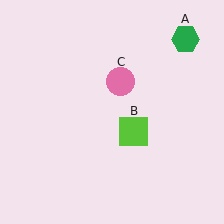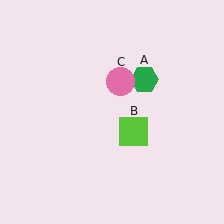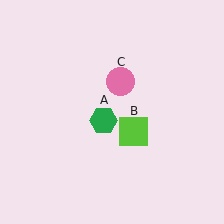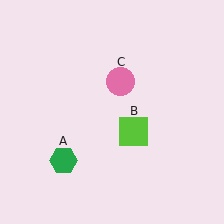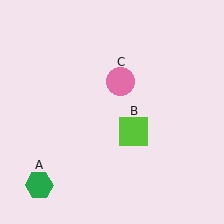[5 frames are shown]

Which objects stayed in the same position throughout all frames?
Lime square (object B) and pink circle (object C) remained stationary.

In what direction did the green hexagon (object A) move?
The green hexagon (object A) moved down and to the left.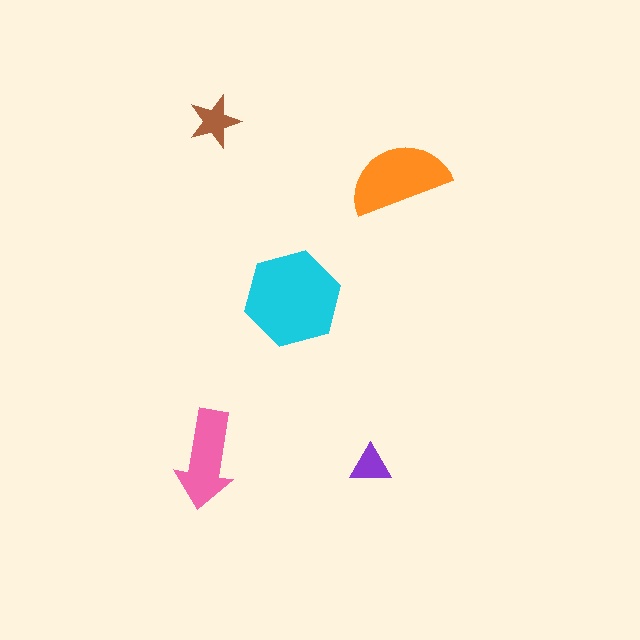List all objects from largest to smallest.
The cyan hexagon, the orange semicircle, the pink arrow, the brown star, the purple triangle.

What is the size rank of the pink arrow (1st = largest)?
3rd.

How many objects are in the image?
There are 5 objects in the image.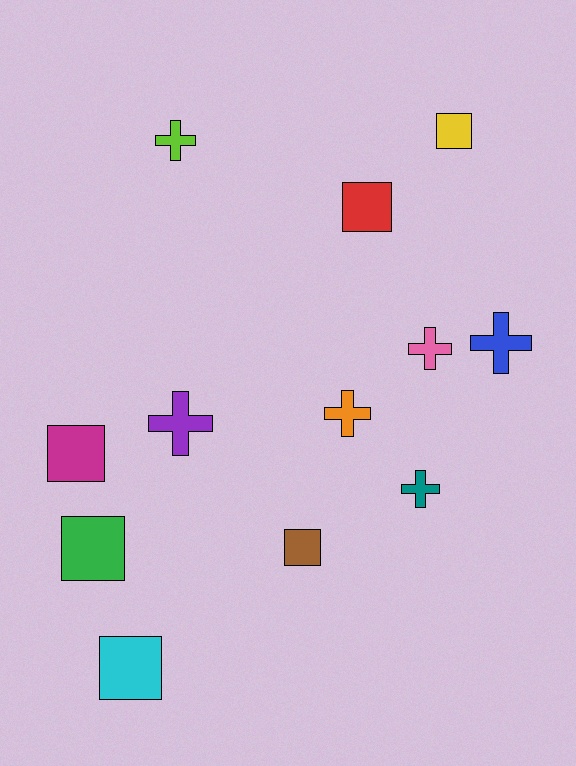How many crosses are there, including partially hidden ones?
There are 6 crosses.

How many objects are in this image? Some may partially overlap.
There are 12 objects.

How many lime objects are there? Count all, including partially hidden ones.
There is 1 lime object.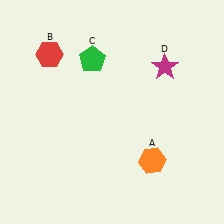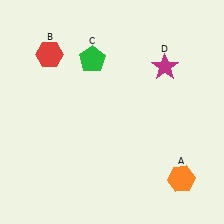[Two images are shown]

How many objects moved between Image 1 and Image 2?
1 object moved between the two images.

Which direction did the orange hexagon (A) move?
The orange hexagon (A) moved right.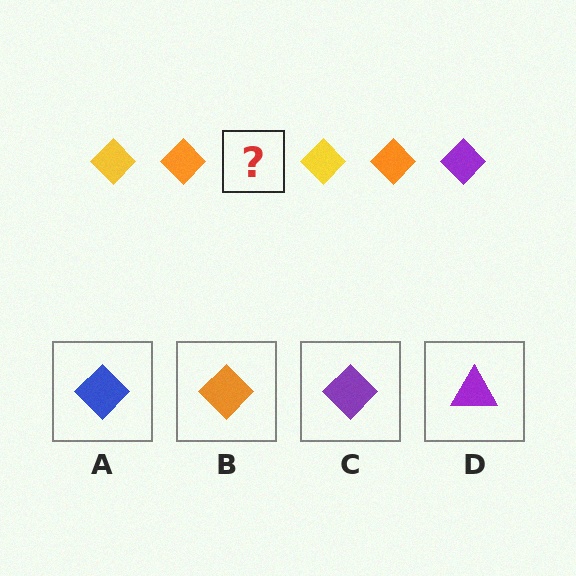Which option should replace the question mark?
Option C.